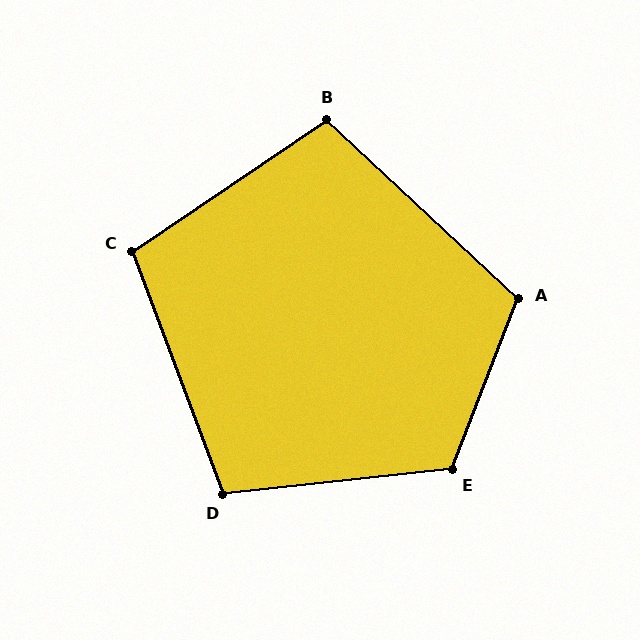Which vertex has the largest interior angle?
E, at approximately 117 degrees.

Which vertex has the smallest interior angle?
B, at approximately 103 degrees.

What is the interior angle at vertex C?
Approximately 104 degrees (obtuse).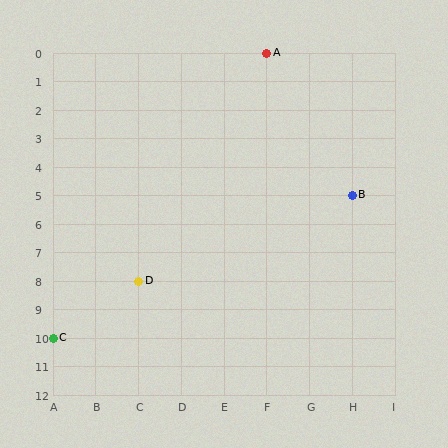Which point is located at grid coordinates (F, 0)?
Point A is at (F, 0).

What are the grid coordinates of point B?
Point B is at grid coordinates (H, 5).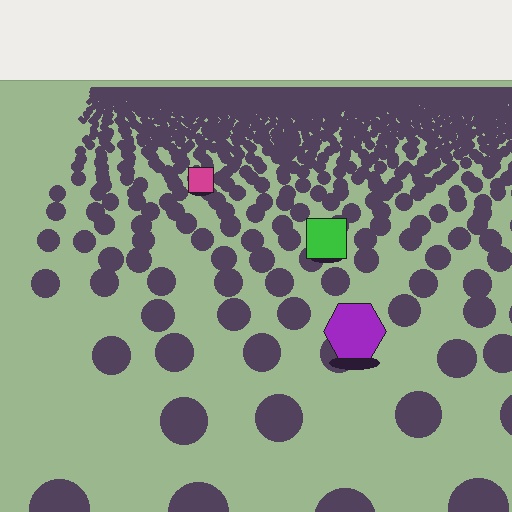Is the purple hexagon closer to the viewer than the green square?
Yes. The purple hexagon is closer — you can tell from the texture gradient: the ground texture is coarser near it.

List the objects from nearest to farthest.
From nearest to farthest: the purple hexagon, the green square, the magenta square.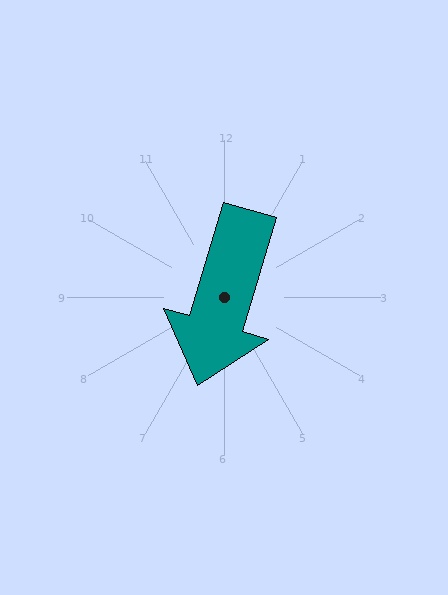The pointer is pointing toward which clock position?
Roughly 7 o'clock.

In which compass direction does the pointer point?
South.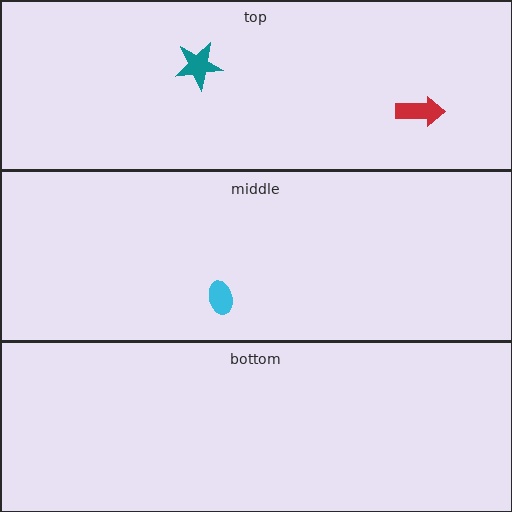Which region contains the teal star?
The top region.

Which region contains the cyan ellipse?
The middle region.